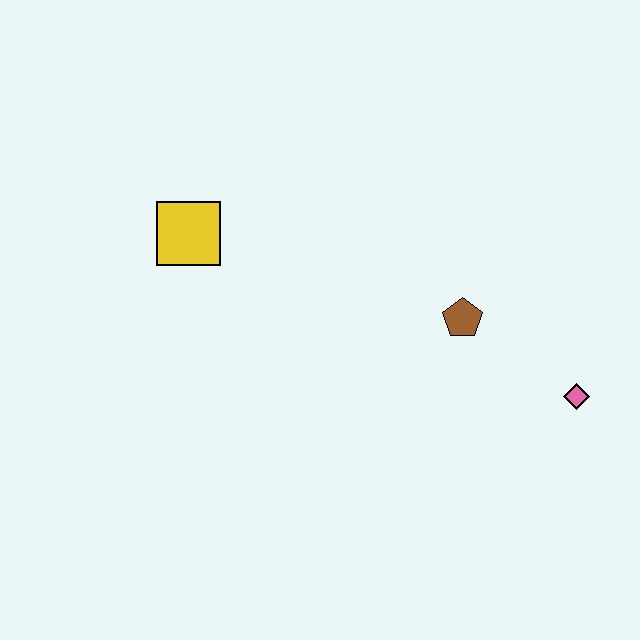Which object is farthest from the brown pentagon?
The yellow square is farthest from the brown pentagon.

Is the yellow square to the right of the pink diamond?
No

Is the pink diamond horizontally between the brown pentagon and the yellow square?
No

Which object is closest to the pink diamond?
The brown pentagon is closest to the pink diamond.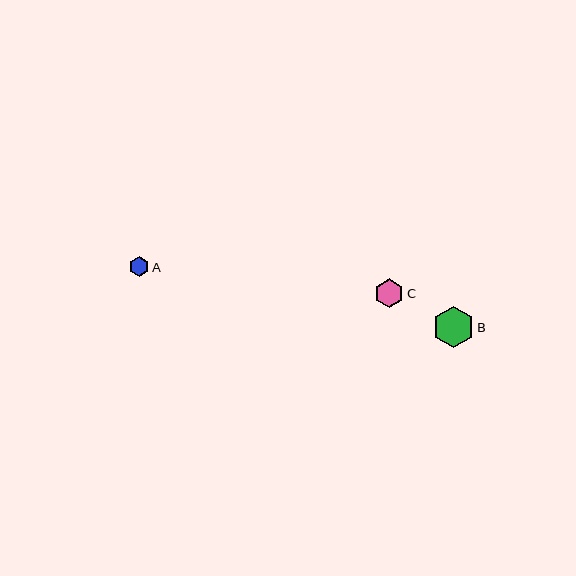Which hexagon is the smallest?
Hexagon A is the smallest with a size of approximately 20 pixels.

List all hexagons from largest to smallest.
From largest to smallest: B, C, A.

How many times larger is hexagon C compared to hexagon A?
Hexagon C is approximately 1.5 times the size of hexagon A.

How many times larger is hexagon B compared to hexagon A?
Hexagon B is approximately 2.1 times the size of hexagon A.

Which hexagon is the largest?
Hexagon B is the largest with a size of approximately 41 pixels.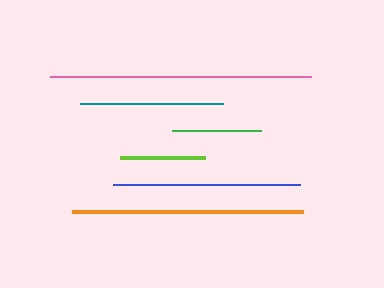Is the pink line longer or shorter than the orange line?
The pink line is longer than the orange line.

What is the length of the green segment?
The green segment is approximately 89 pixels long.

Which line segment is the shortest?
The lime line is the shortest at approximately 86 pixels.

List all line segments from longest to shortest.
From longest to shortest: pink, orange, blue, teal, green, lime.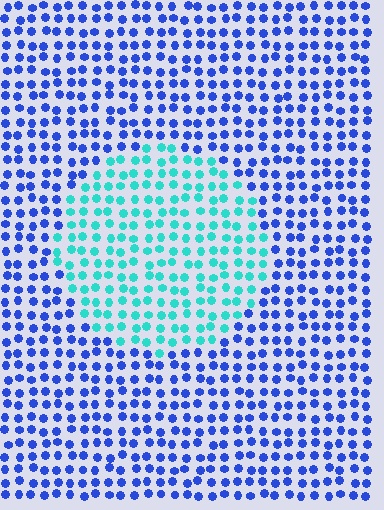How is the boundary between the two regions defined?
The boundary is defined purely by a slight shift in hue (about 56 degrees). Spacing, size, and orientation are identical on both sides.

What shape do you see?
I see a circle.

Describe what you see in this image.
The image is filled with small blue elements in a uniform arrangement. A circle-shaped region is visible where the elements are tinted to a slightly different hue, forming a subtle color boundary.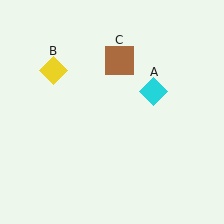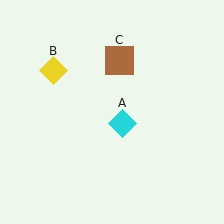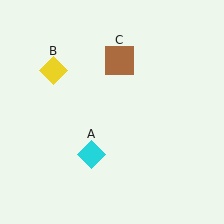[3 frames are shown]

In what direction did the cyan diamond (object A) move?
The cyan diamond (object A) moved down and to the left.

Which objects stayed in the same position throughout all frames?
Yellow diamond (object B) and brown square (object C) remained stationary.